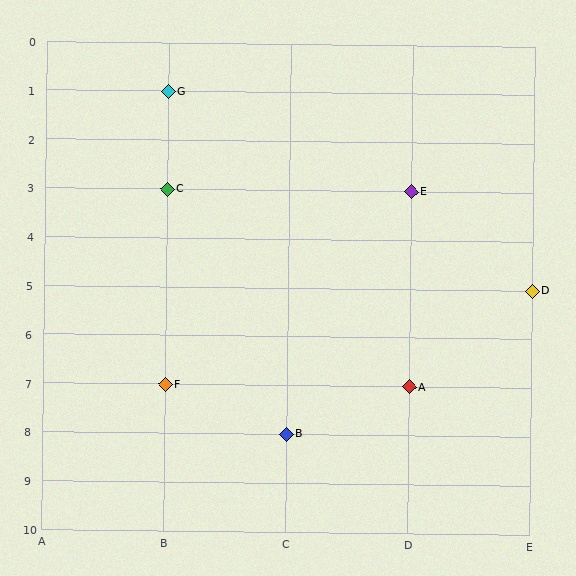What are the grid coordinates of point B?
Point B is at grid coordinates (C, 8).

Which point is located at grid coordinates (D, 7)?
Point A is at (D, 7).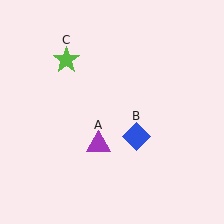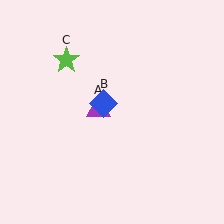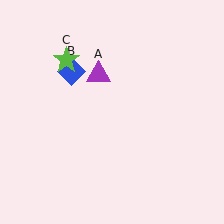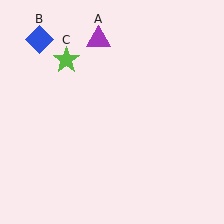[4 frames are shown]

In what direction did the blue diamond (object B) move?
The blue diamond (object B) moved up and to the left.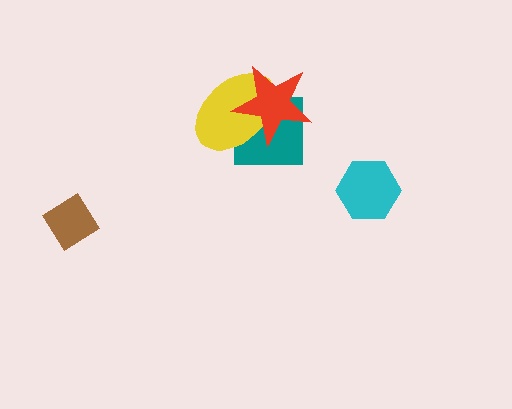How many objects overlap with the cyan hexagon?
0 objects overlap with the cyan hexagon.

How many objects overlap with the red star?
2 objects overlap with the red star.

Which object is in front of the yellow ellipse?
The red star is in front of the yellow ellipse.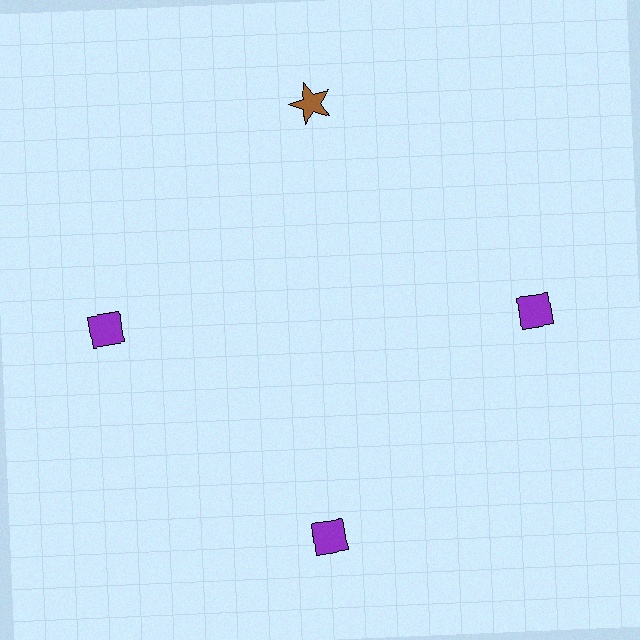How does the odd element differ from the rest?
It differs in both color (brown instead of purple) and shape (star instead of diamond).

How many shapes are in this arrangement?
There are 4 shapes arranged in a ring pattern.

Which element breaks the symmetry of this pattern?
The brown star at roughly the 12 o'clock position breaks the symmetry. All other shapes are purple diamonds.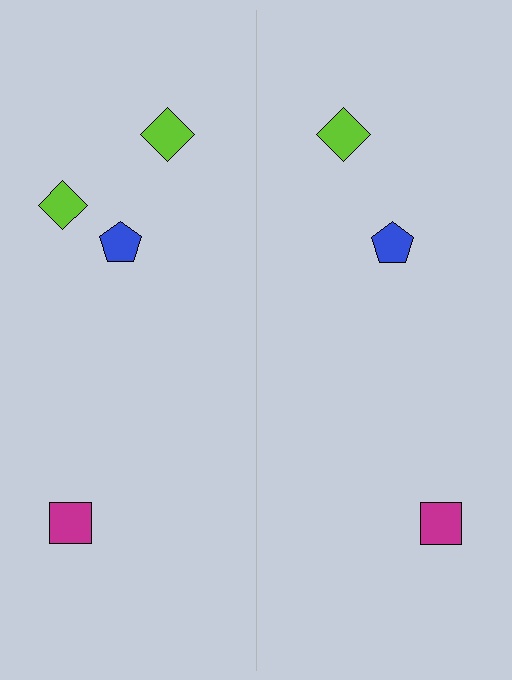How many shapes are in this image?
There are 7 shapes in this image.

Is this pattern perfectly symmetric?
No, the pattern is not perfectly symmetric. A lime diamond is missing from the right side.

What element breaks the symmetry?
A lime diamond is missing from the right side.